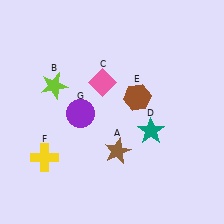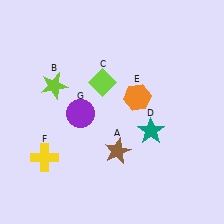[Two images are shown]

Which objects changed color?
C changed from pink to lime. E changed from brown to orange.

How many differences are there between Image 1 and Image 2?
There are 2 differences between the two images.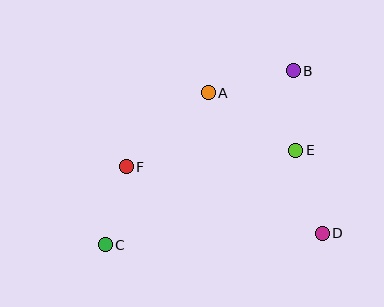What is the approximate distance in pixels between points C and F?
The distance between C and F is approximately 81 pixels.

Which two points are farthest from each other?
Points B and C are farthest from each other.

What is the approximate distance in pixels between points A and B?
The distance between A and B is approximately 88 pixels.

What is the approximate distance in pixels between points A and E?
The distance between A and E is approximately 105 pixels.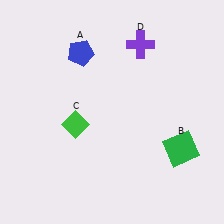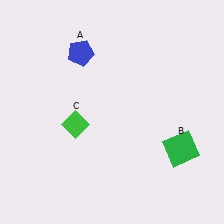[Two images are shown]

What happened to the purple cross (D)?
The purple cross (D) was removed in Image 2. It was in the top-right area of Image 1.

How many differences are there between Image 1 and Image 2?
There is 1 difference between the two images.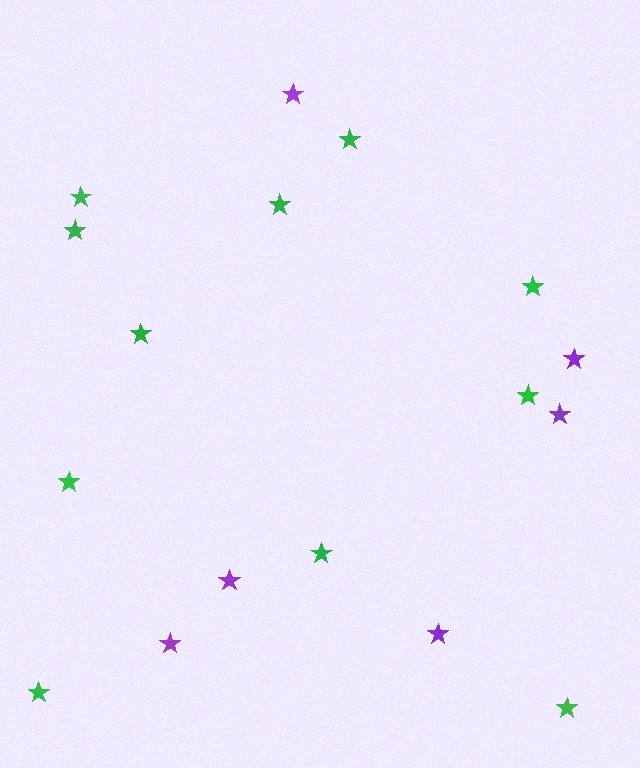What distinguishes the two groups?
There are 2 groups: one group of purple stars (6) and one group of green stars (11).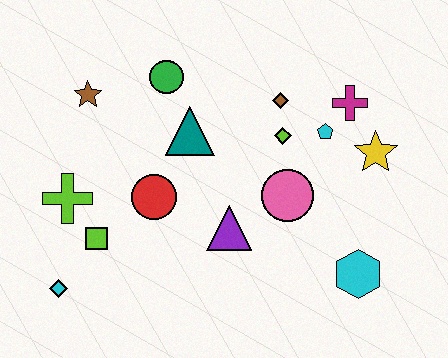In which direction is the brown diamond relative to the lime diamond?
The brown diamond is above the lime diamond.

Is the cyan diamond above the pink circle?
No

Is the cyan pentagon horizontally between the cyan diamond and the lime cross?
No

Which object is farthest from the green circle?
The cyan hexagon is farthest from the green circle.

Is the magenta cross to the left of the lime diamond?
No